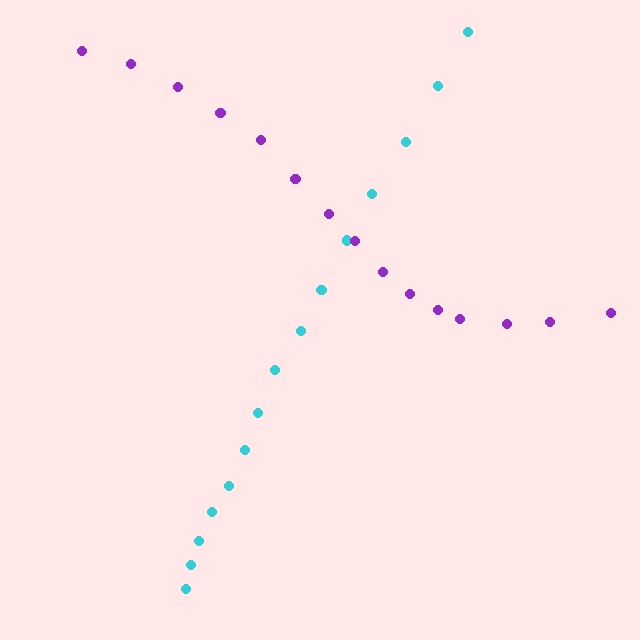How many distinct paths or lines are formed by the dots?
There are 2 distinct paths.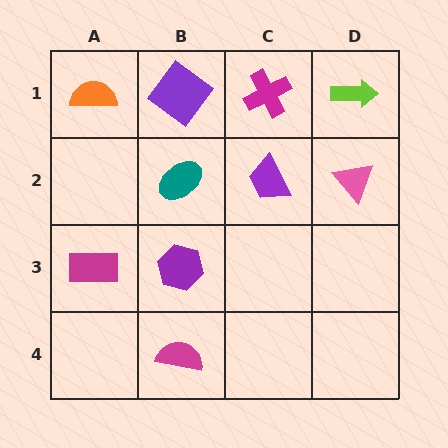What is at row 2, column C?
A purple trapezoid.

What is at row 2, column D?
A pink triangle.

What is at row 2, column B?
A teal ellipse.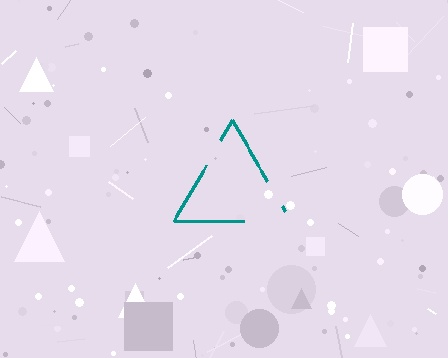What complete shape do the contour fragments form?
The contour fragments form a triangle.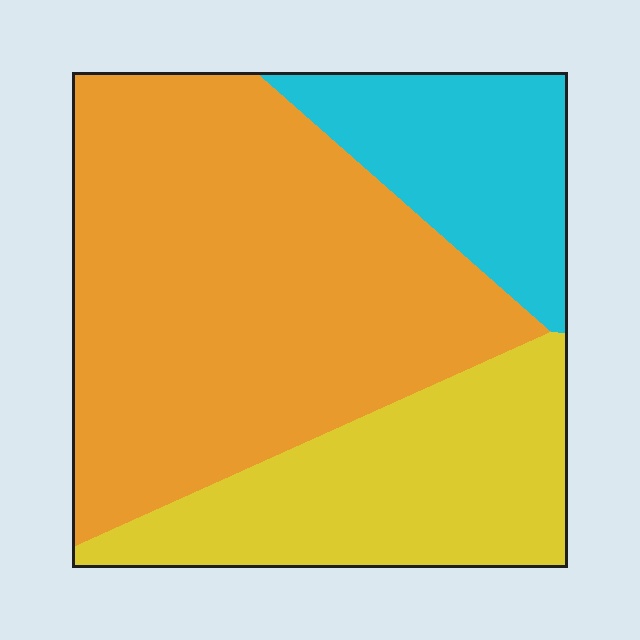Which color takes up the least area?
Cyan, at roughly 15%.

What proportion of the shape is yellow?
Yellow takes up about one quarter (1/4) of the shape.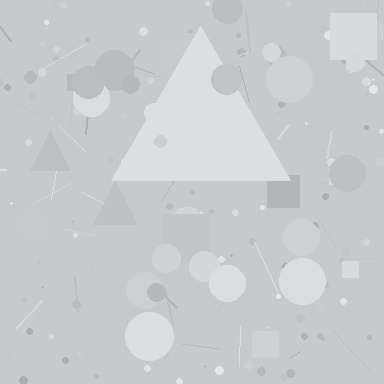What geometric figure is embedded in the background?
A triangle is embedded in the background.